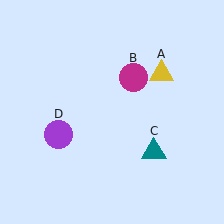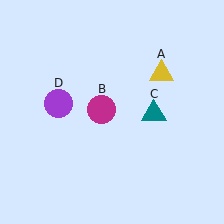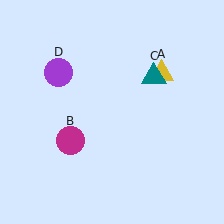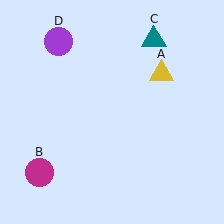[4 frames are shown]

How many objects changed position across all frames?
3 objects changed position: magenta circle (object B), teal triangle (object C), purple circle (object D).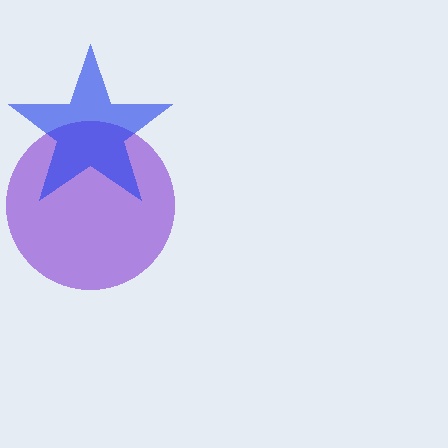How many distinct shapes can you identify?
There are 2 distinct shapes: a purple circle, a blue star.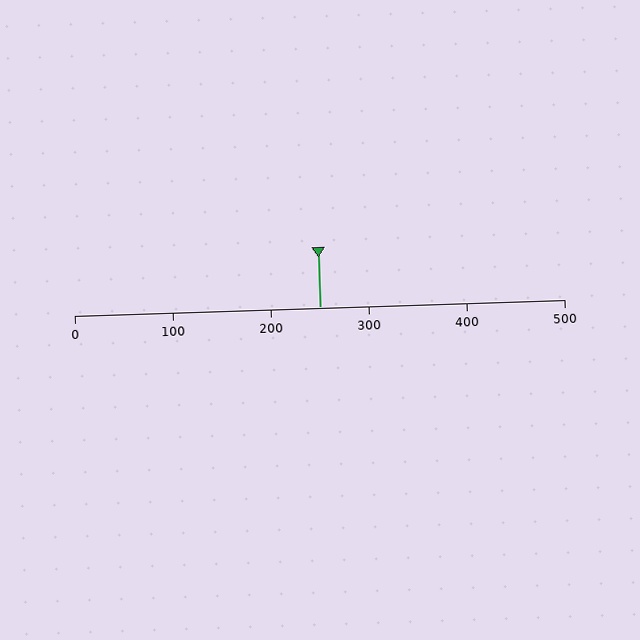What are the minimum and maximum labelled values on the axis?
The axis runs from 0 to 500.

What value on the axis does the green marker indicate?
The marker indicates approximately 250.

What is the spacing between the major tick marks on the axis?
The major ticks are spaced 100 apart.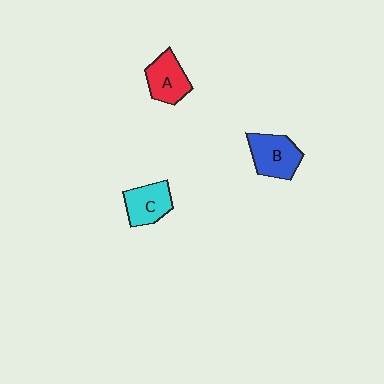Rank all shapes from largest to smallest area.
From largest to smallest: B (blue), A (red), C (cyan).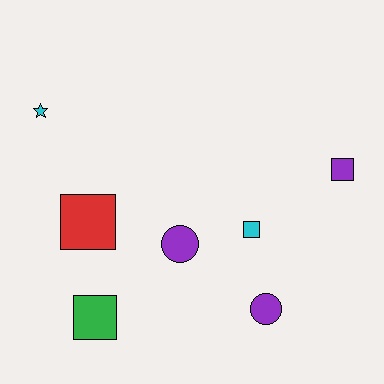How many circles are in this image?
There are 2 circles.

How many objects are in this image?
There are 7 objects.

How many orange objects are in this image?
There are no orange objects.